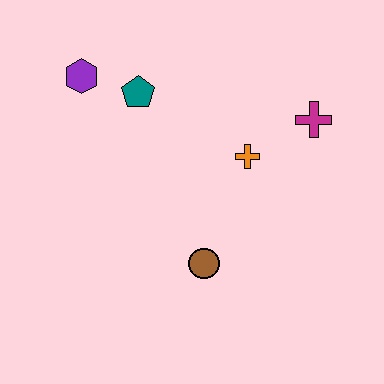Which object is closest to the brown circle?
The orange cross is closest to the brown circle.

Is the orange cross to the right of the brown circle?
Yes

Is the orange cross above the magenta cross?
No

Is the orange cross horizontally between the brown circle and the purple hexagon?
No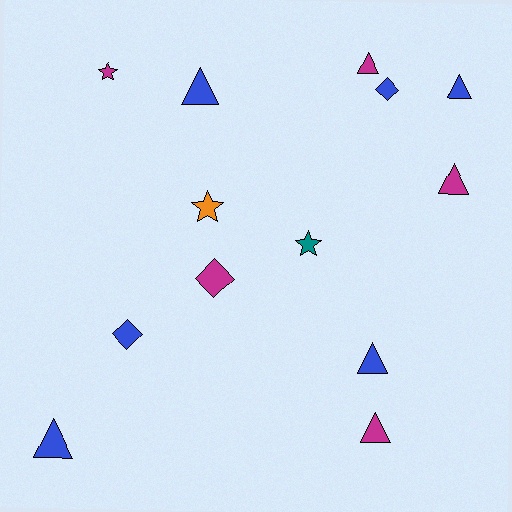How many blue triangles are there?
There are 4 blue triangles.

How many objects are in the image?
There are 13 objects.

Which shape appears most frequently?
Triangle, with 7 objects.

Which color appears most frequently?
Blue, with 6 objects.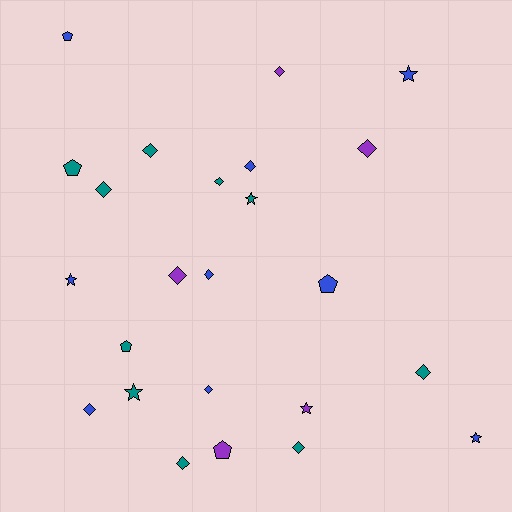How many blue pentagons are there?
There are 2 blue pentagons.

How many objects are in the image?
There are 24 objects.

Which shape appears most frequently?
Diamond, with 13 objects.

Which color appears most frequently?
Teal, with 10 objects.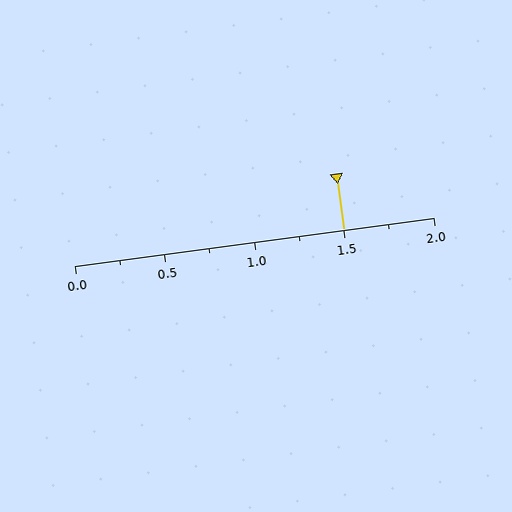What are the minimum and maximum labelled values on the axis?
The axis runs from 0.0 to 2.0.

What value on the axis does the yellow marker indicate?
The marker indicates approximately 1.5.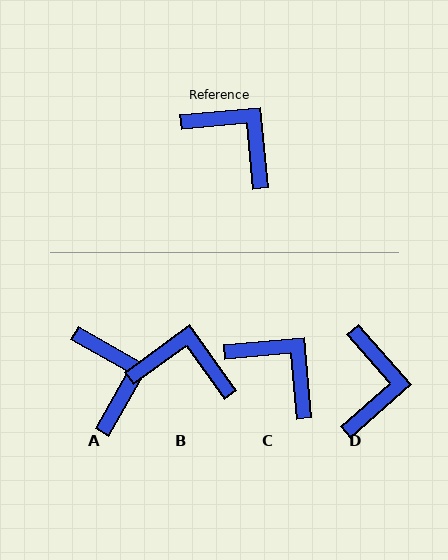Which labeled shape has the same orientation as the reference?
C.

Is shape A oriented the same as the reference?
No, it is off by about 35 degrees.